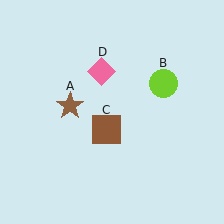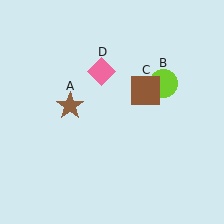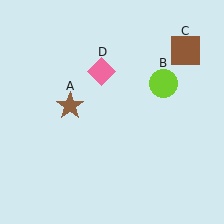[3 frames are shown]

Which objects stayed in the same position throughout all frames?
Brown star (object A) and lime circle (object B) and pink diamond (object D) remained stationary.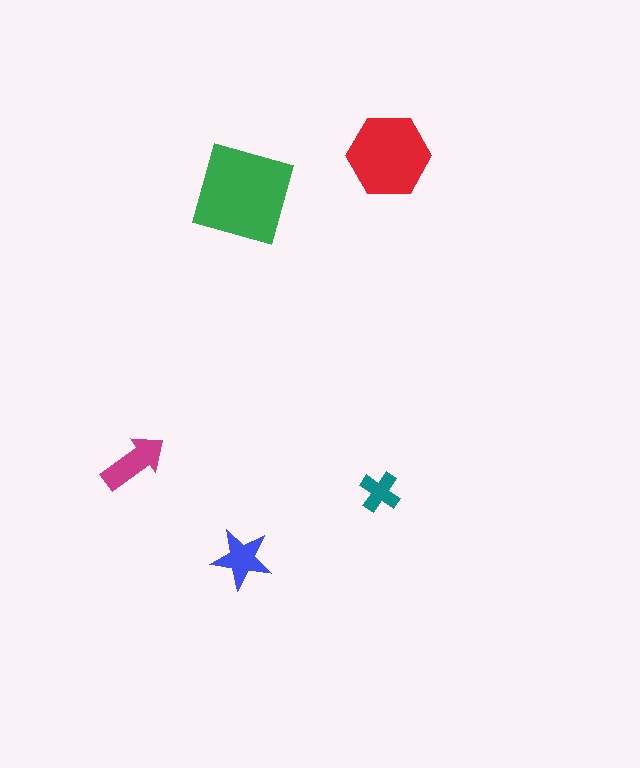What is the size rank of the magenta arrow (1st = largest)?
3rd.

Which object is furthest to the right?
The red hexagon is rightmost.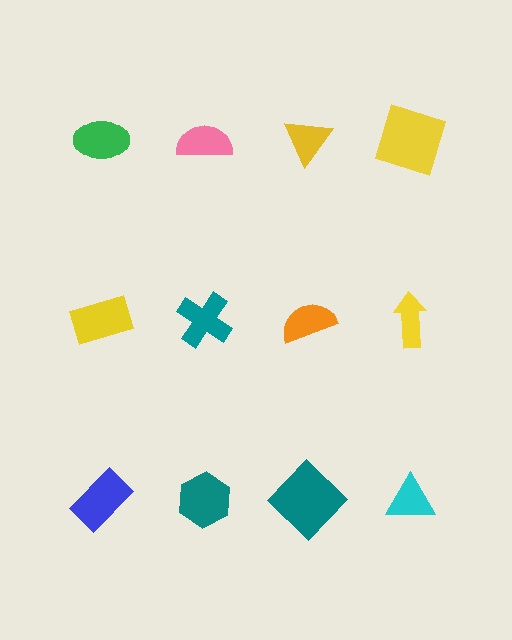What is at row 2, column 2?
A teal cross.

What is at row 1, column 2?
A pink semicircle.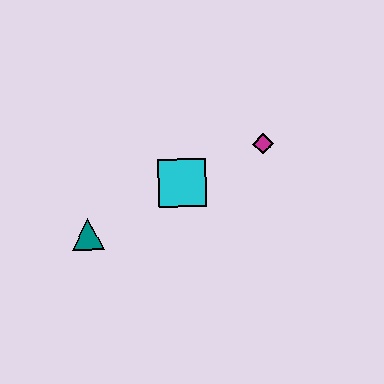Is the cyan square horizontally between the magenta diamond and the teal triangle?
Yes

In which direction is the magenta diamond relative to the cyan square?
The magenta diamond is to the right of the cyan square.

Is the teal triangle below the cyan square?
Yes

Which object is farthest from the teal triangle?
The magenta diamond is farthest from the teal triangle.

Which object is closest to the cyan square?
The magenta diamond is closest to the cyan square.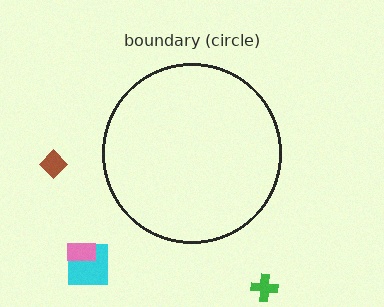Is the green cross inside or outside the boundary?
Outside.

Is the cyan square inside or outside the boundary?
Outside.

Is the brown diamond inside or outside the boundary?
Outside.